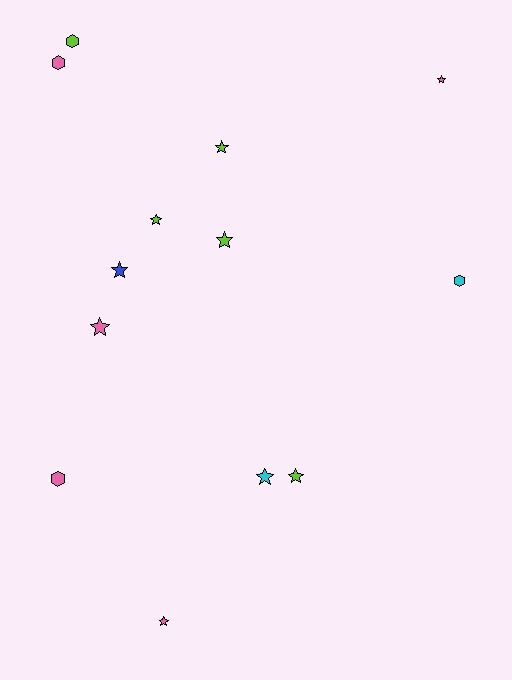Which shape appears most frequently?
Star, with 9 objects.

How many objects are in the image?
There are 13 objects.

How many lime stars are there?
There are 4 lime stars.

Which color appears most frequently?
Lime, with 5 objects.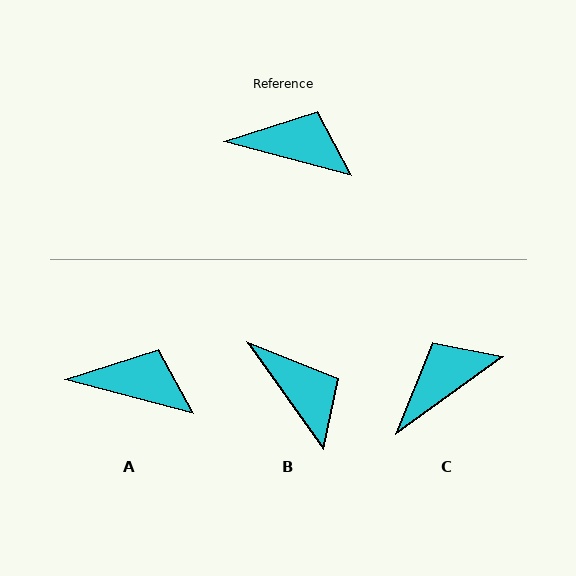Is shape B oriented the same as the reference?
No, it is off by about 40 degrees.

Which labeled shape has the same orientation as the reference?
A.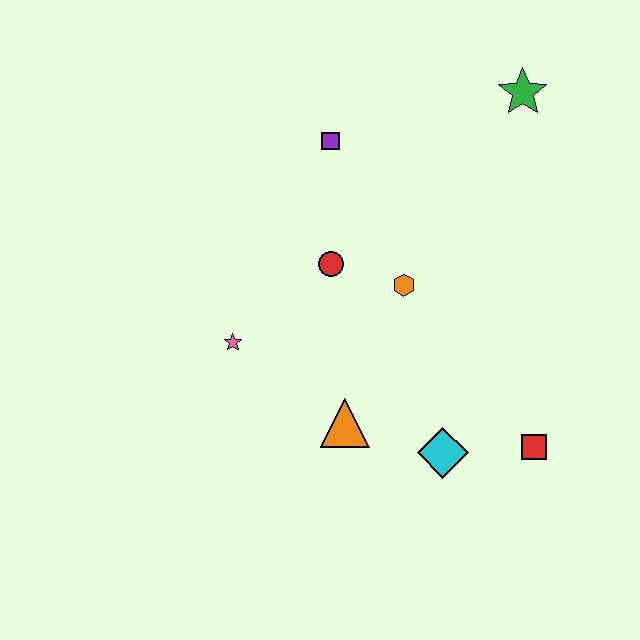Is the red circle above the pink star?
Yes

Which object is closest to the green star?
The purple square is closest to the green star.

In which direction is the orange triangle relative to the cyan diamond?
The orange triangle is to the left of the cyan diamond.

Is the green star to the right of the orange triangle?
Yes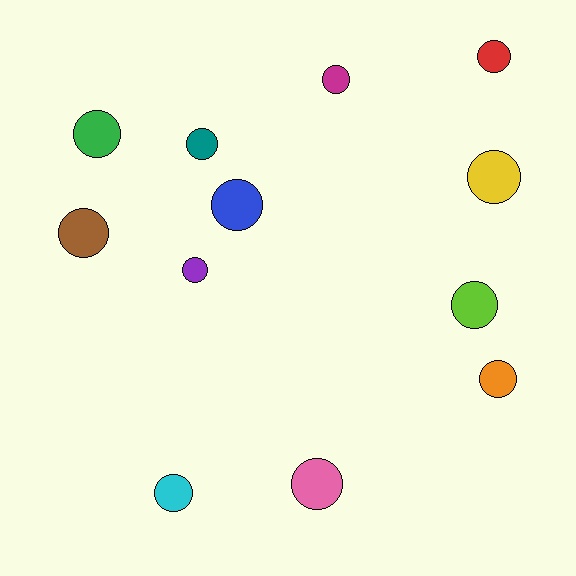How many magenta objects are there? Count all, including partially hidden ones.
There is 1 magenta object.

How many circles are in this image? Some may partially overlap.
There are 12 circles.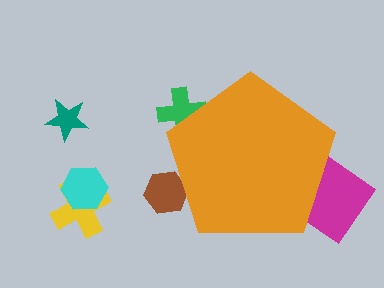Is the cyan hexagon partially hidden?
No, the cyan hexagon is fully visible.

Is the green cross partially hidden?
Yes, the green cross is partially hidden behind the orange pentagon.